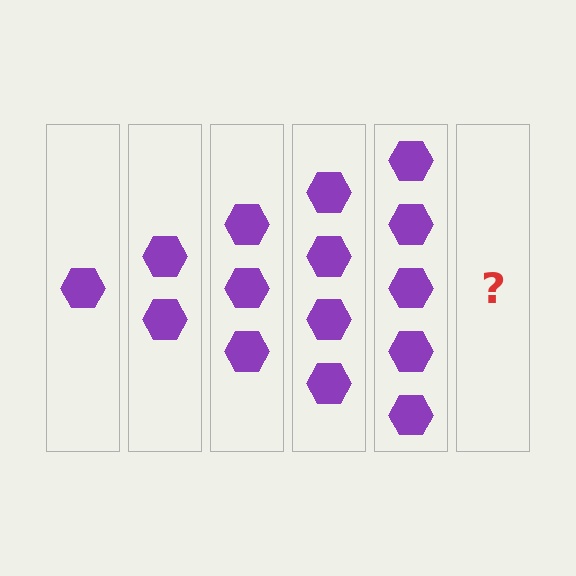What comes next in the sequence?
The next element should be 6 hexagons.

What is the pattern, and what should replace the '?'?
The pattern is that each step adds one more hexagon. The '?' should be 6 hexagons.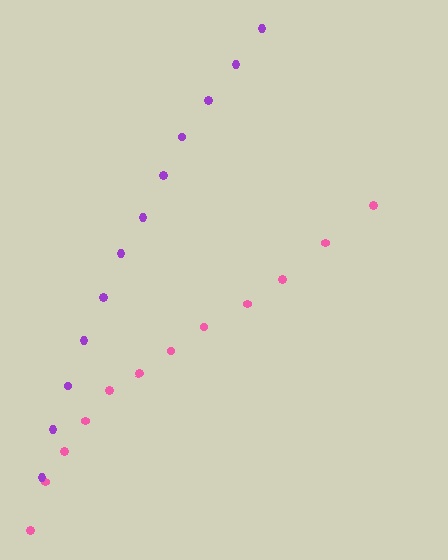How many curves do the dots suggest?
There are 2 distinct paths.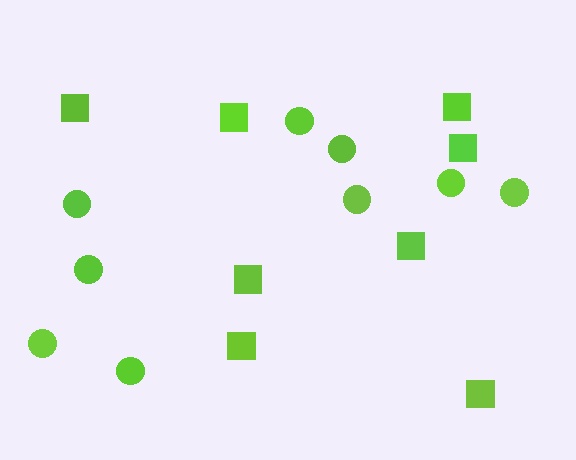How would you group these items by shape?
There are 2 groups: one group of squares (8) and one group of circles (9).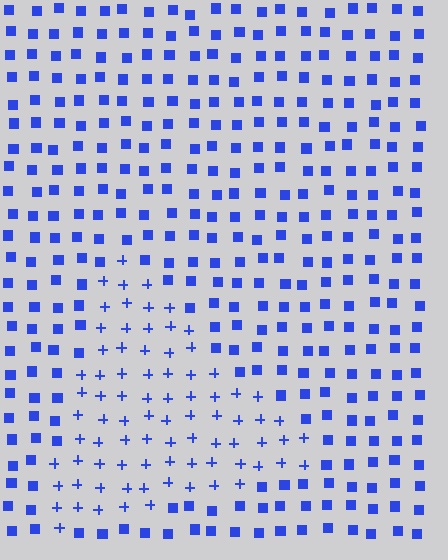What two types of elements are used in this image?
The image uses plus signs inside the triangle region and squares outside it.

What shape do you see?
I see a triangle.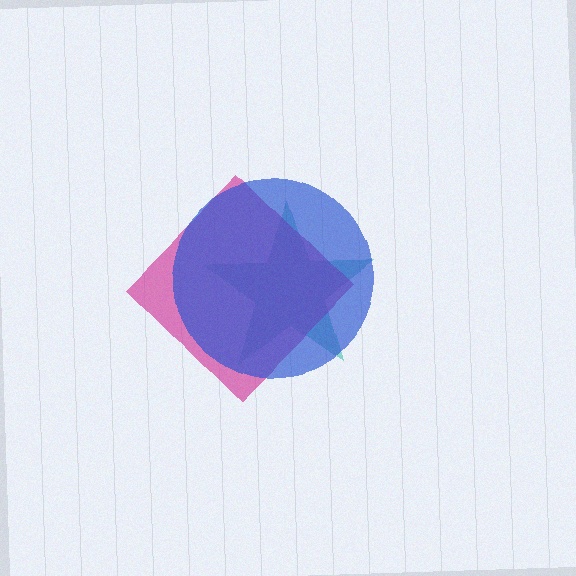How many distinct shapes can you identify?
There are 3 distinct shapes: a teal star, a magenta diamond, a blue circle.